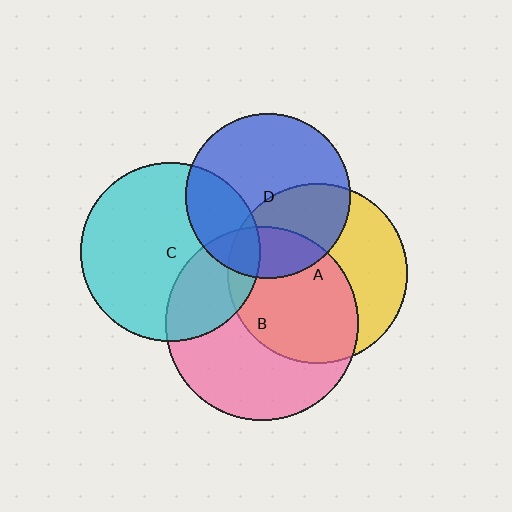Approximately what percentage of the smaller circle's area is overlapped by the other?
Approximately 10%.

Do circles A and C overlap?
Yes.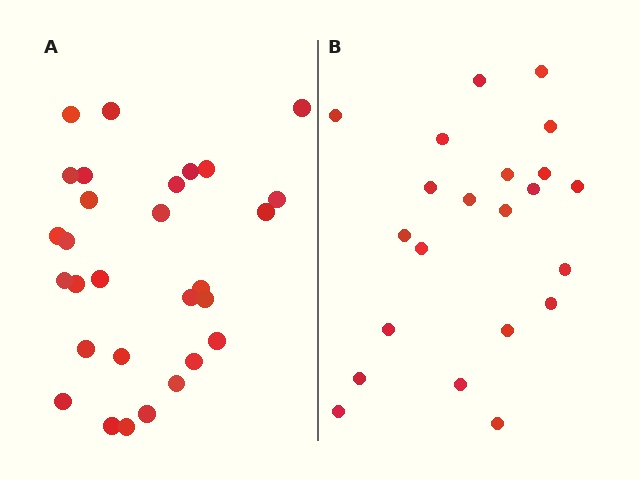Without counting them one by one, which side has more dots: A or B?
Region A (the left region) has more dots.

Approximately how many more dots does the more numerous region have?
Region A has roughly 8 or so more dots than region B.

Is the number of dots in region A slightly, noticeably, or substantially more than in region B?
Region A has noticeably more, but not dramatically so. The ratio is roughly 1.3 to 1.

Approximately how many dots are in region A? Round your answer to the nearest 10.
About 30 dots. (The exact count is 29, which rounds to 30.)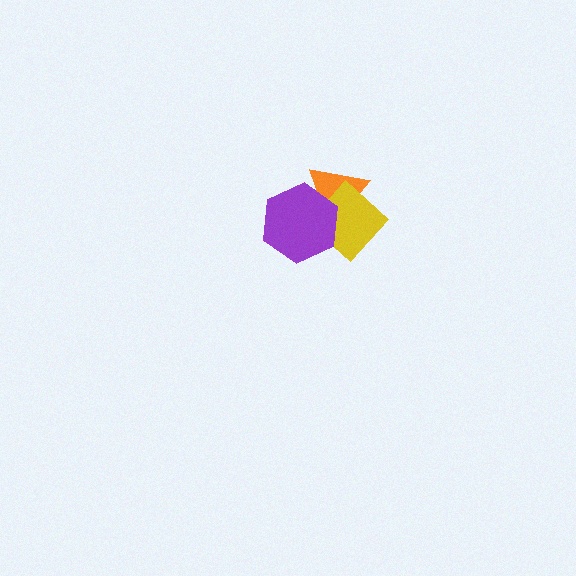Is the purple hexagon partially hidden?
No, no other shape covers it.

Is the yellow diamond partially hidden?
Yes, it is partially covered by another shape.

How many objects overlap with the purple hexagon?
2 objects overlap with the purple hexagon.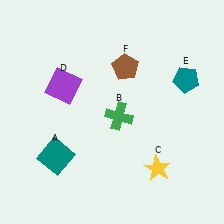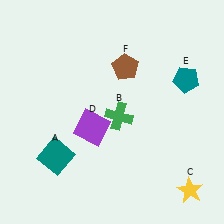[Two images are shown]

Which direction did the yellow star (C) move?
The yellow star (C) moved right.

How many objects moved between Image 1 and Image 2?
2 objects moved between the two images.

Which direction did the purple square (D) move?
The purple square (D) moved down.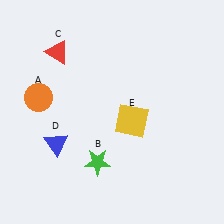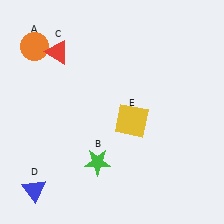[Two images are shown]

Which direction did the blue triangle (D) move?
The blue triangle (D) moved down.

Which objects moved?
The objects that moved are: the orange circle (A), the blue triangle (D).